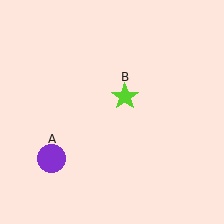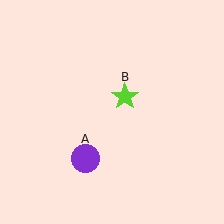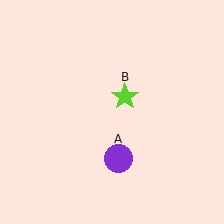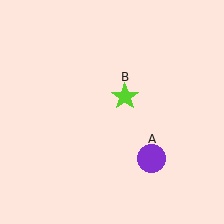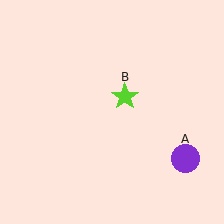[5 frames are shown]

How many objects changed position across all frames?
1 object changed position: purple circle (object A).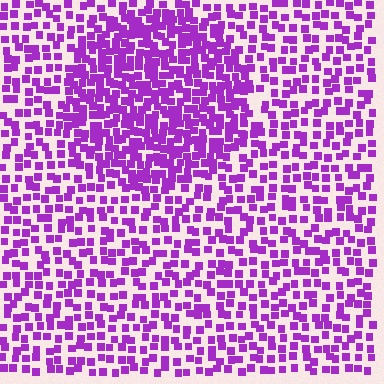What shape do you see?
I see a circle.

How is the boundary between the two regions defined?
The boundary is defined by a change in element density (approximately 1.8x ratio). All elements are the same color, size, and shape.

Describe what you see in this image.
The image contains small purple elements arranged at two different densities. A circle-shaped region is visible where the elements are more densely packed than the surrounding area.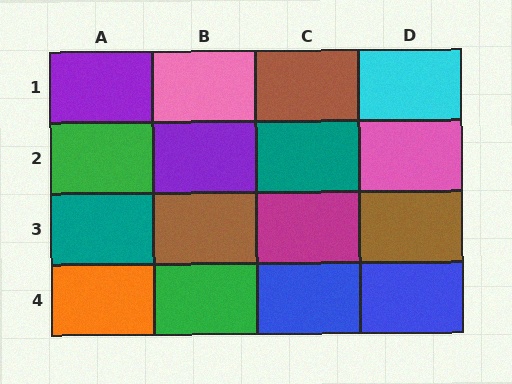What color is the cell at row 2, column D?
Pink.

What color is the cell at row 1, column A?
Purple.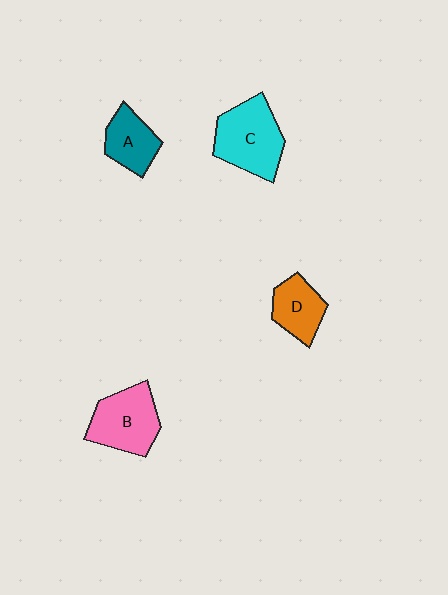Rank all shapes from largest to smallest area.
From largest to smallest: C (cyan), B (pink), A (teal), D (orange).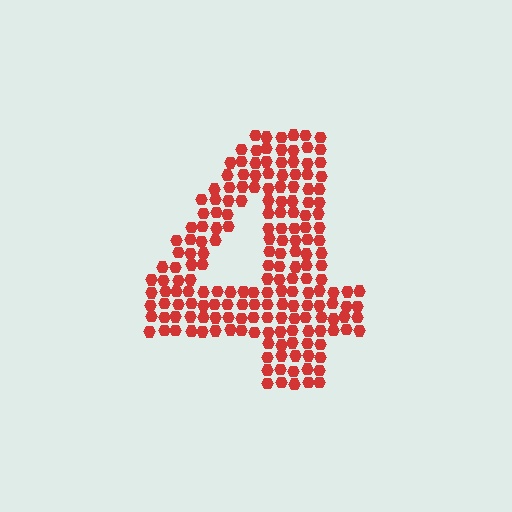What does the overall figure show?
The overall figure shows the digit 4.